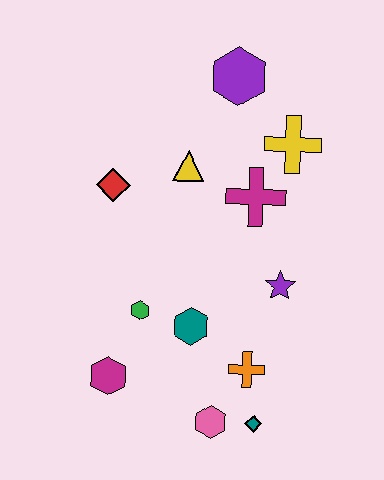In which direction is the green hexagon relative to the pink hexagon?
The green hexagon is above the pink hexagon.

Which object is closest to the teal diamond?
The pink hexagon is closest to the teal diamond.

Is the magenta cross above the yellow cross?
No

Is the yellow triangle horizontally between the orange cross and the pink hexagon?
No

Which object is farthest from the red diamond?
The teal diamond is farthest from the red diamond.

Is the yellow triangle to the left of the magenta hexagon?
No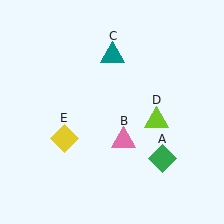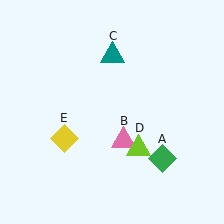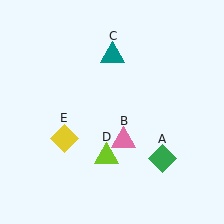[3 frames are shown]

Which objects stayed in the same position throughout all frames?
Green diamond (object A) and pink triangle (object B) and teal triangle (object C) and yellow diamond (object E) remained stationary.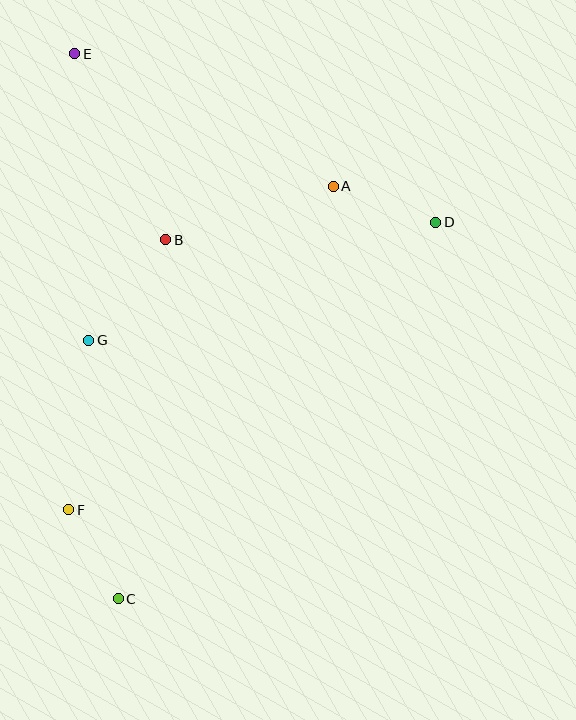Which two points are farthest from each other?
Points C and E are farthest from each other.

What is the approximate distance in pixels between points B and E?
The distance between B and E is approximately 207 pixels.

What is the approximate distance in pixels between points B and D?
The distance between B and D is approximately 270 pixels.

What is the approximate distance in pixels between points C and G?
The distance between C and G is approximately 260 pixels.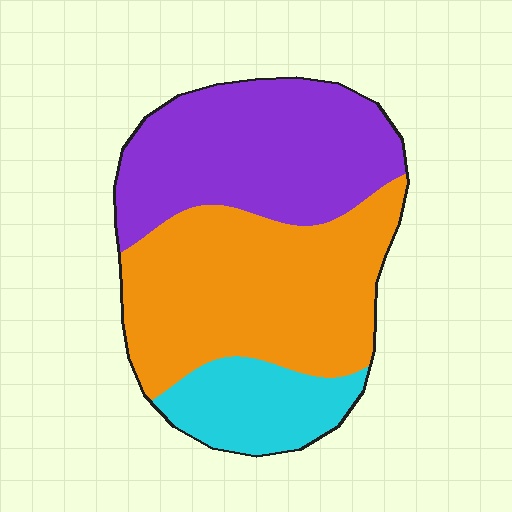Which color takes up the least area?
Cyan, at roughly 15%.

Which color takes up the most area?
Orange, at roughly 45%.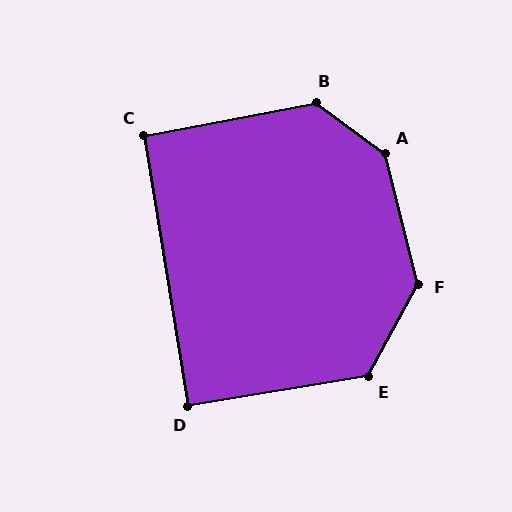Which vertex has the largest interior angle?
A, at approximately 141 degrees.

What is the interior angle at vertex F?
Approximately 137 degrees (obtuse).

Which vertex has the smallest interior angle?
D, at approximately 90 degrees.